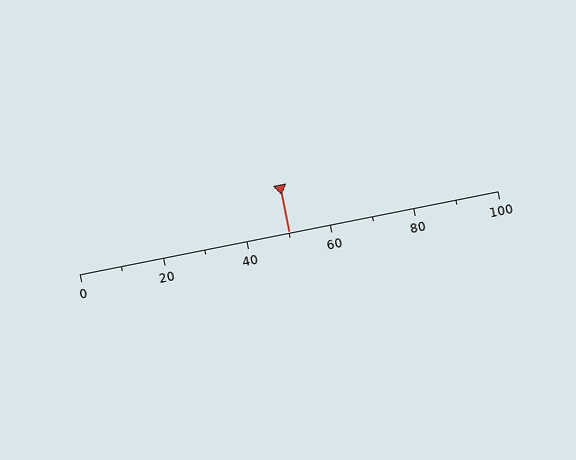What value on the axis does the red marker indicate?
The marker indicates approximately 50.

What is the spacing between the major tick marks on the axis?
The major ticks are spaced 20 apart.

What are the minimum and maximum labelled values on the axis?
The axis runs from 0 to 100.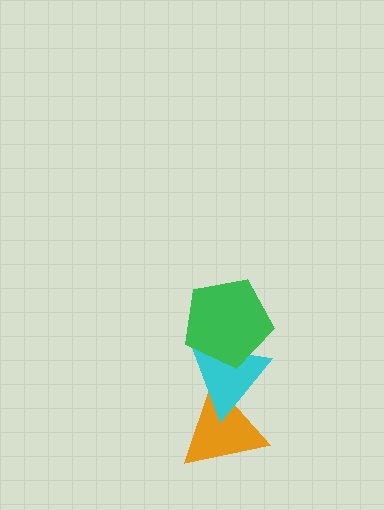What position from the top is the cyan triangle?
The cyan triangle is 2nd from the top.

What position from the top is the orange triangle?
The orange triangle is 3rd from the top.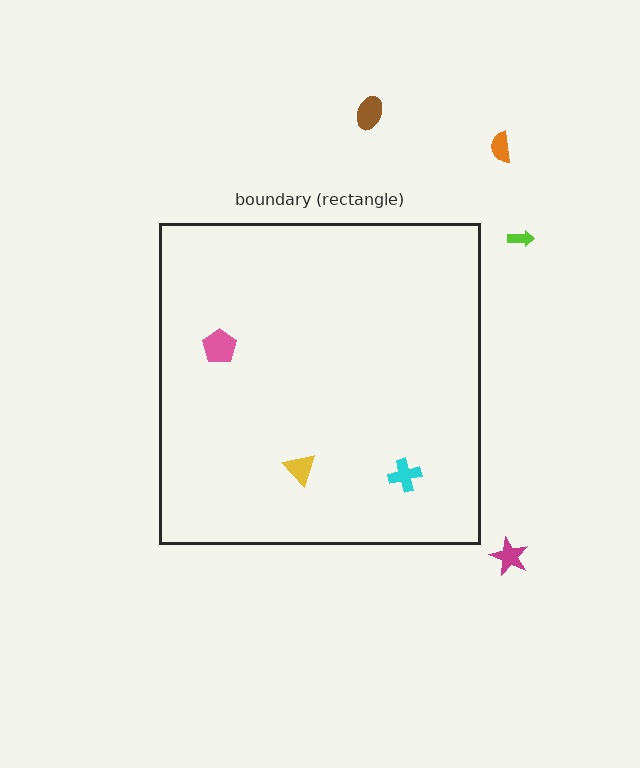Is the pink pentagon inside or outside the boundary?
Inside.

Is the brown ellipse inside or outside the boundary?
Outside.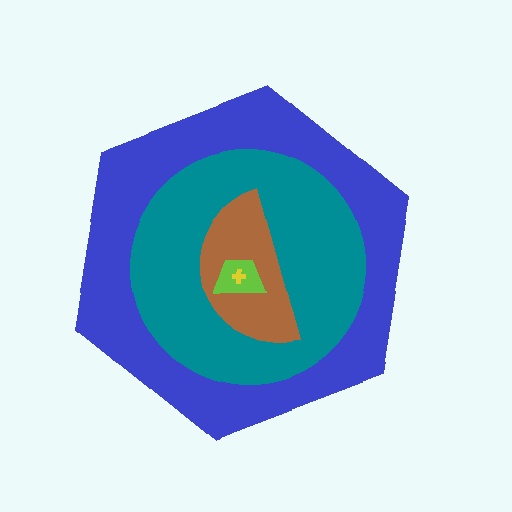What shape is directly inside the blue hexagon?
The teal circle.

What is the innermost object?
The yellow cross.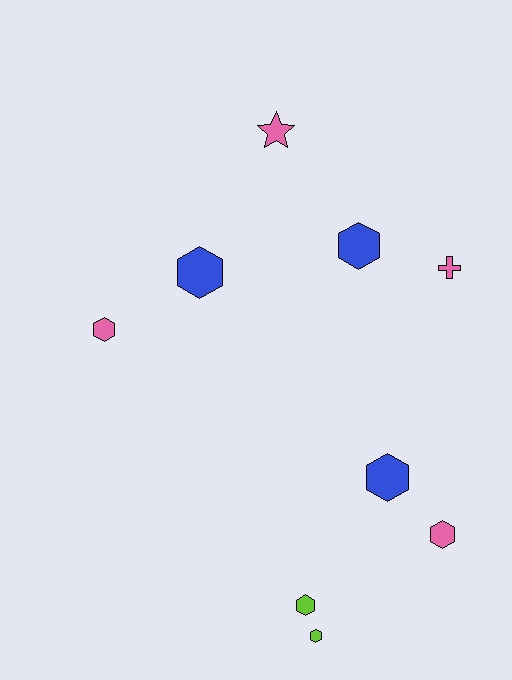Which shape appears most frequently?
Hexagon, with 7 objects.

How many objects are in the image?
There are 9 objects.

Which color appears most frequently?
Pink, with 4 objects.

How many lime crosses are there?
There are no lime crosses.